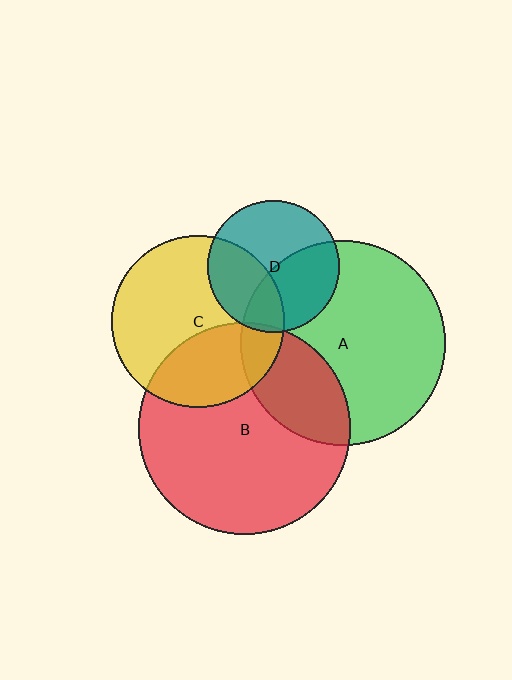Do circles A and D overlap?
Yes.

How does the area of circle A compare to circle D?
Approximately 2.4 times.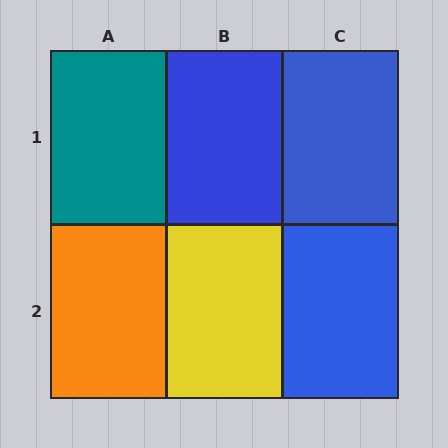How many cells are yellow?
1 cell is yellow.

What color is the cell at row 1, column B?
Blue.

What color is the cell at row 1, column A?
Teal.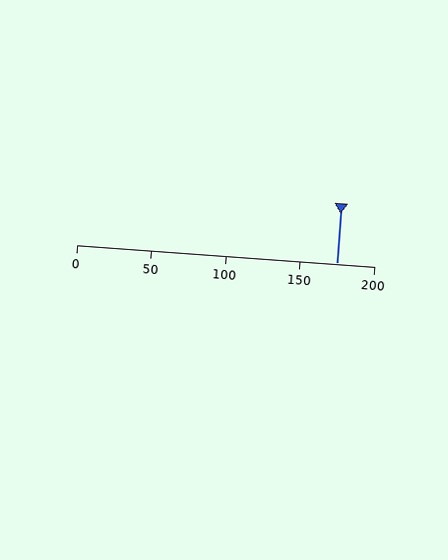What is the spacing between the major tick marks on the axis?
The major ticks are spaced 50 apart.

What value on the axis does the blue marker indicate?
The marker indicates approximately 175.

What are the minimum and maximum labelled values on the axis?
The axis runs from 0 to 200.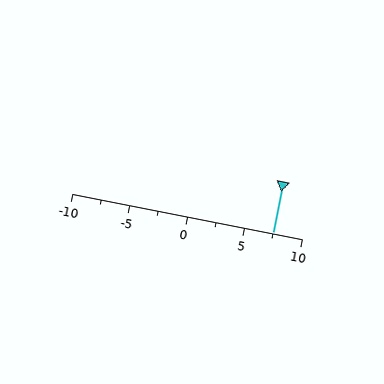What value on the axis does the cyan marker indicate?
The marker indicates approximately 7.5.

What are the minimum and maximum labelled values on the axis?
The axis runs from -10 to 10.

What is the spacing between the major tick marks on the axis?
The major ticks are spaced 5 apart.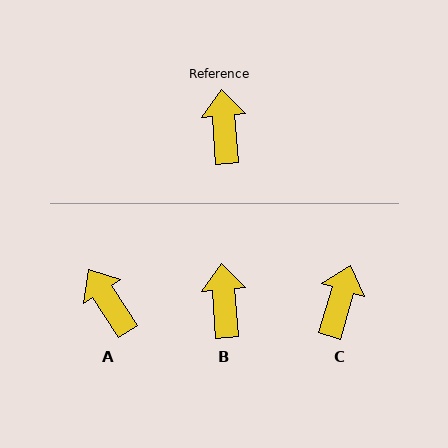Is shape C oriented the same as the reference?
No, it is off by about 21 degrees.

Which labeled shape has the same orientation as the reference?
B.